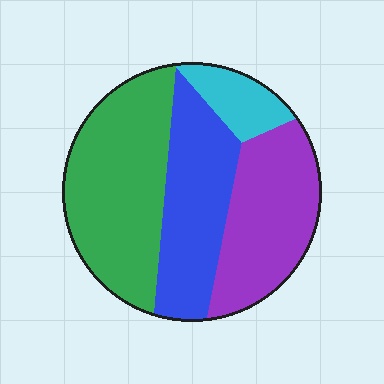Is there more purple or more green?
Green.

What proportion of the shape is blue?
Blue takes up between a quarter and a half of the shape.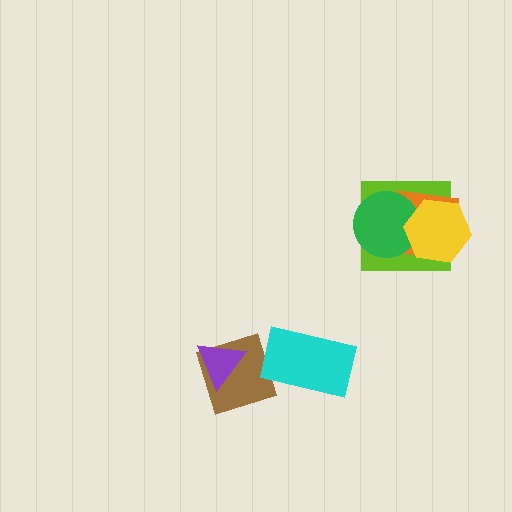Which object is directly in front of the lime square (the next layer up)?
The orange square is directly in front of the lime square.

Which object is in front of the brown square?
The purple triangle is in front of the brown square.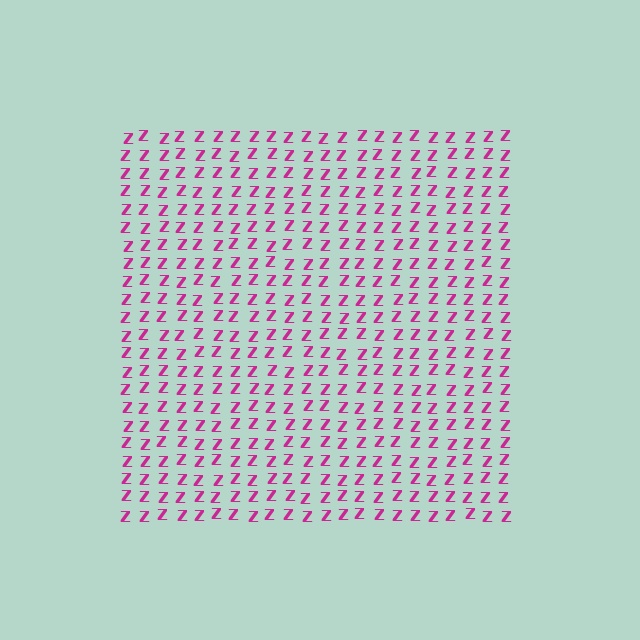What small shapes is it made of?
It is made of small letter Z's.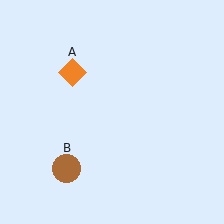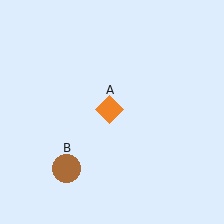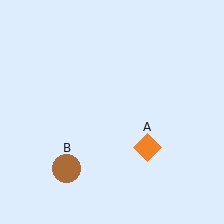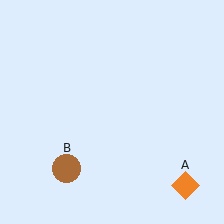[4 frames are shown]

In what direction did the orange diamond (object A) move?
The orange diamond (object A) moved down and to the right.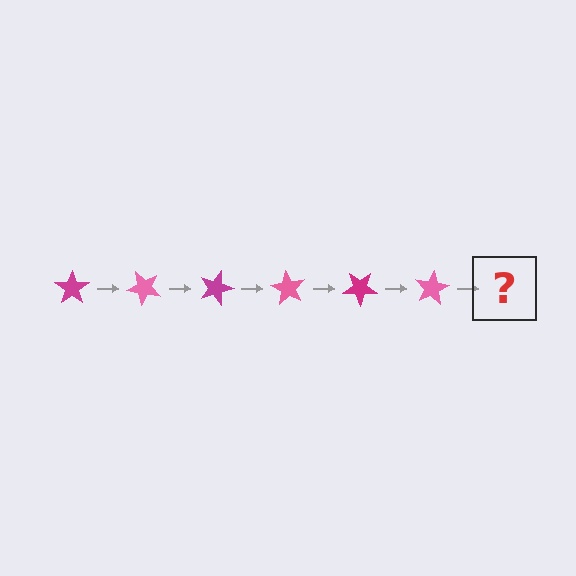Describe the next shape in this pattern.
It should be a magenta star, rotated 270 degrees from the start.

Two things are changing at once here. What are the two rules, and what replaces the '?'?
The two rules are that it rotates 45 degrees each step and the color cycles through magenta and pink. The '?' should be a magenta star, rotated 270 degrees from the start.